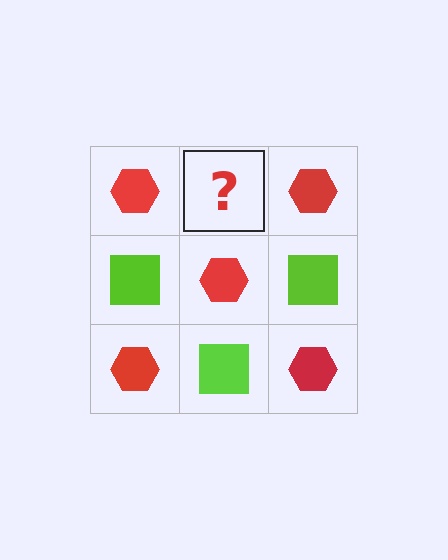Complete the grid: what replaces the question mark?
The question mark should be replaced with a lime square.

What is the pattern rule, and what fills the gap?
The rule is that it alternates red hexagon and lime square in a checkerboard pattern. The gap should be filled with a lime square.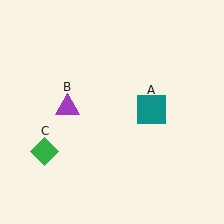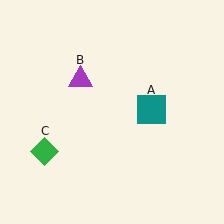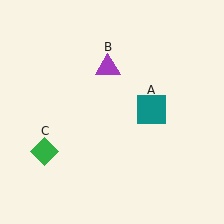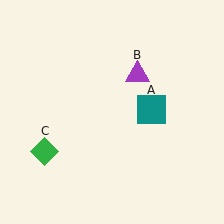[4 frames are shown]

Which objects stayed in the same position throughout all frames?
Teal square (object A) and green diamond (object C) remained stationary.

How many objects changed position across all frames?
1 object changed position: purple triangle (object B).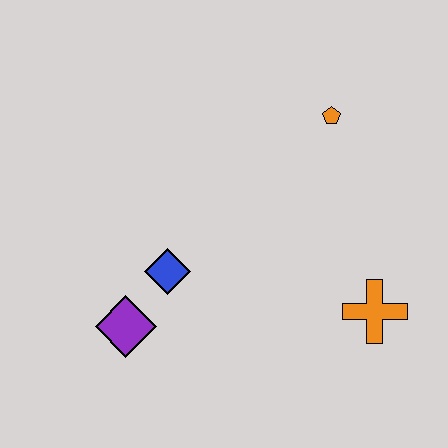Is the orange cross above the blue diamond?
No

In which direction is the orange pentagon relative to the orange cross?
The orange pentagon is above the orange cross.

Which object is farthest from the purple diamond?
The orange pentagon is farthest from the purple diamond.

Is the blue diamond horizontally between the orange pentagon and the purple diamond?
Yes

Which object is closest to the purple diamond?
The blue diamond is closest to the purple diamond.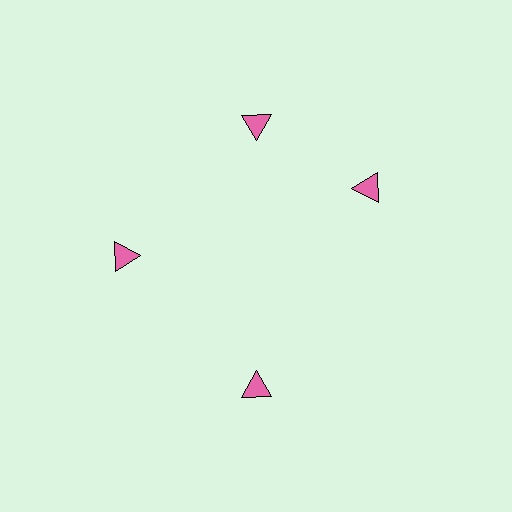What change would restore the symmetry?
The symmetry would be restored by rotating it back into even spacing with its neighbors so that all 4 triangles sit at equal angles and equal distance from the center.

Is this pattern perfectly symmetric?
No. The 4 pink triangles are arranged in a ring, but one element near the 3 o'clock position is rotated out of alignment along the ring, breaking the 4-fold rotational symmetry.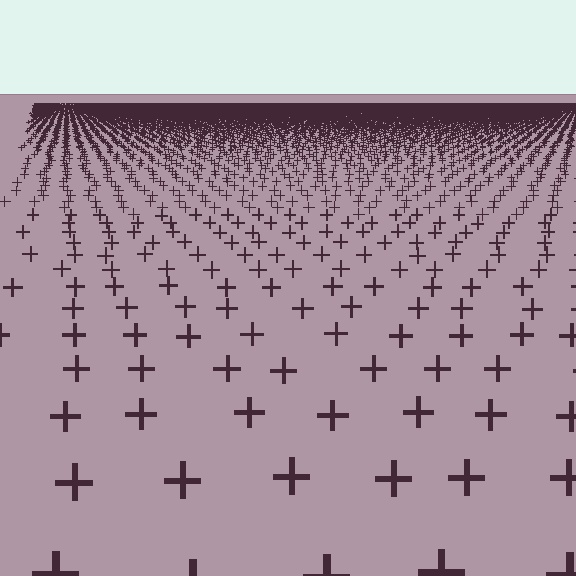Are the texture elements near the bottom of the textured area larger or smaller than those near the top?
Larger. Near the bottom, elements are closer to the viewer and appear at a bigger on-screen size.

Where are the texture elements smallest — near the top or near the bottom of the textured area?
Near the top.